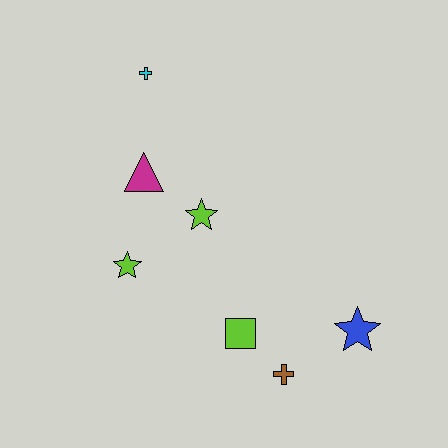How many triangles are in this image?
There is 1 triangle.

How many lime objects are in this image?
There are 3 lime objects.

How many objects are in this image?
There are 7 objects.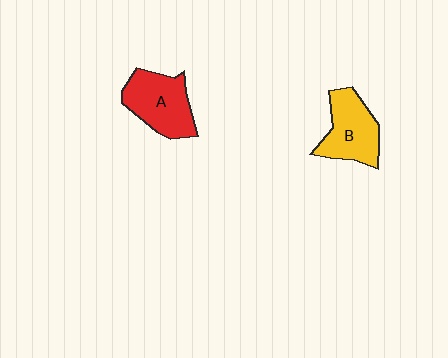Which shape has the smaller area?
Shape B (yellow).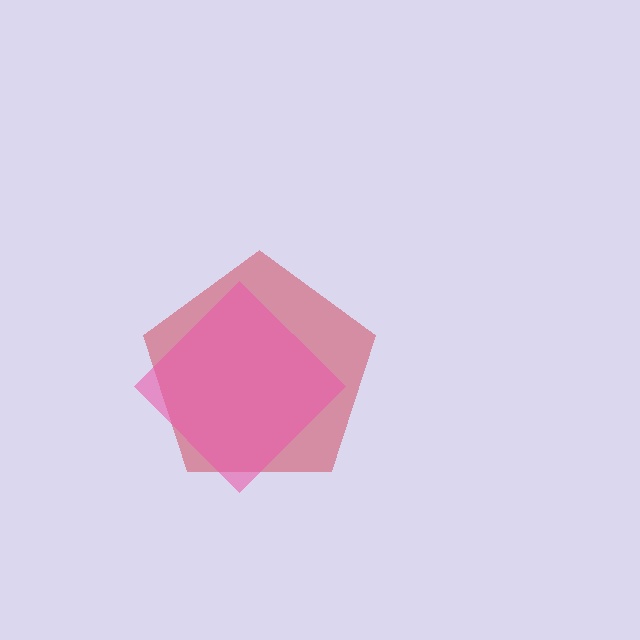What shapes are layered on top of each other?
The layered shapes are: a red pentagon, a pink diamond.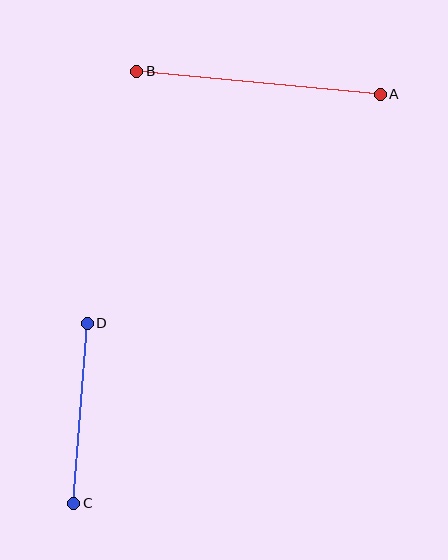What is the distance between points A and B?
The distance is approximately 244 pixels.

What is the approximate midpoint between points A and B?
The midpoint is at approximately (258, 83) pixels.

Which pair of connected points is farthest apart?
Points A and B are farthest apart.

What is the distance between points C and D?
The distance is approximately 181 pixels.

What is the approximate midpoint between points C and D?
The midpoint is at approximately (80, 413) pixels.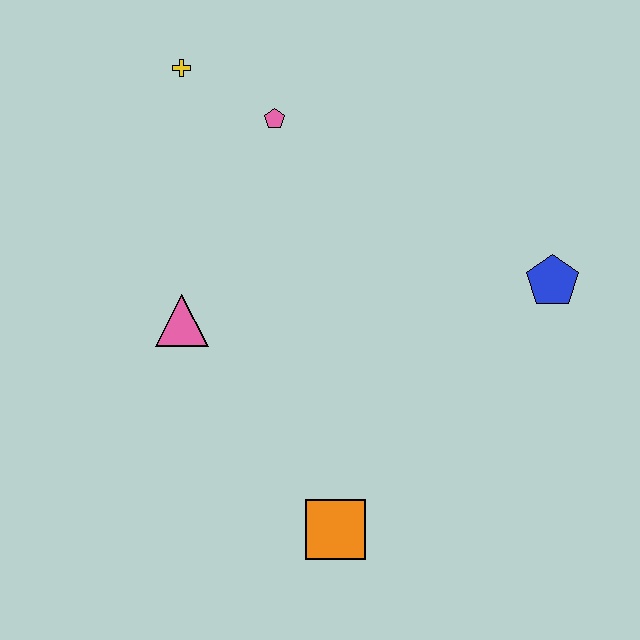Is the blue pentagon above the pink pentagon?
No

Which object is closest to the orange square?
The pink triangle is closest to the orange square.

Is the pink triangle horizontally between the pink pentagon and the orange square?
No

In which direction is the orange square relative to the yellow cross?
The orange square is below the yellow cross.